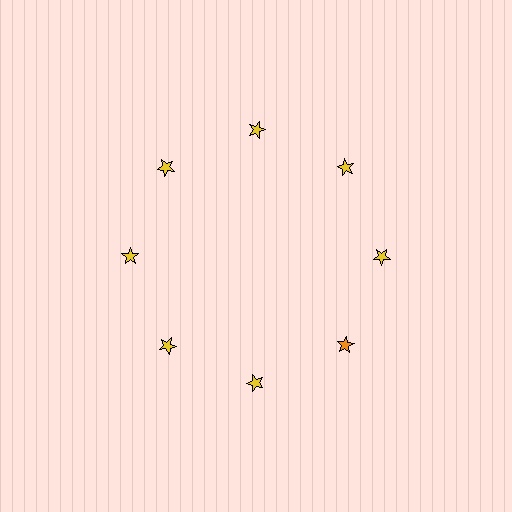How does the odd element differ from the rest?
It has a different color: orange instead of yellow.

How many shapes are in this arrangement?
There are 8 shapes arranged in a ring pattern.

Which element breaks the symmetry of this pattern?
The orange star at roughly the 4 o'clock position breaks the symmetry. All other shapes are yellow stars.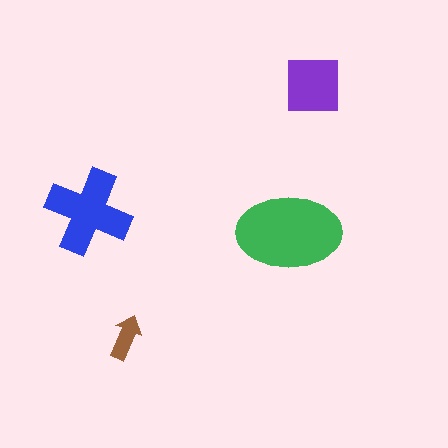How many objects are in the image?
There are 4 objects in the image.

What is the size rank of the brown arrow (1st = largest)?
4th.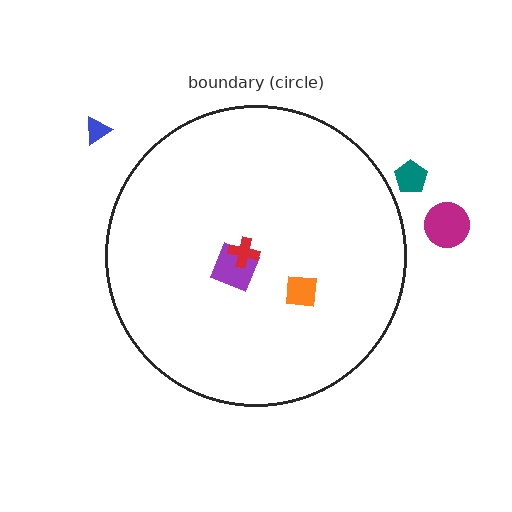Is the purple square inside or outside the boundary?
Inside.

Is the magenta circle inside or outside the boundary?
Outside.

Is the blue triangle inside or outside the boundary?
Outside.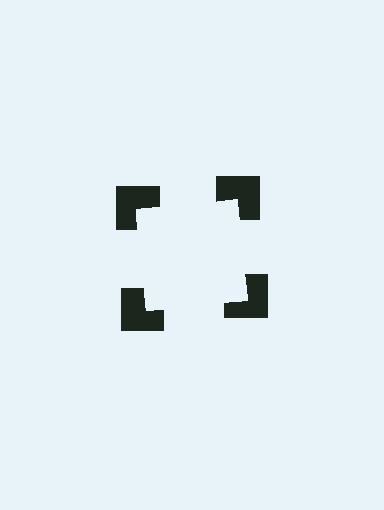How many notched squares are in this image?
There are 4 — one at each vertex of the illusory square.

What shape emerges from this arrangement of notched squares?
An illusory square — its edges are inferred from the aligned wedge cuts in the notched squares, not physically drawn.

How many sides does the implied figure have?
4 sides.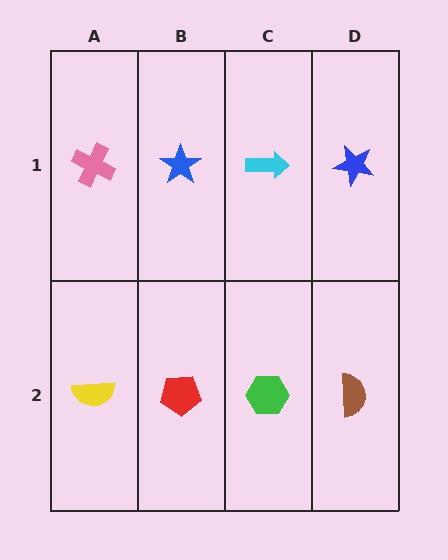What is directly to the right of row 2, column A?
A red pentagon.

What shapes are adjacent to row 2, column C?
A cyan arrow (row 1, column C), a red pentagon (row 2, column B), a brown semicircle (row 2, column D).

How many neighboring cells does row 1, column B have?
3.